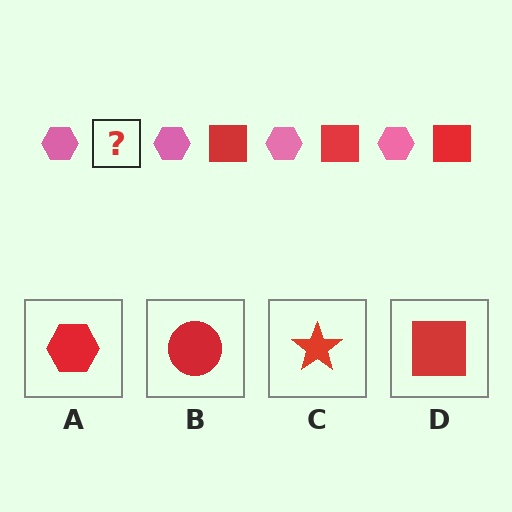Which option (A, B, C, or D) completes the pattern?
D.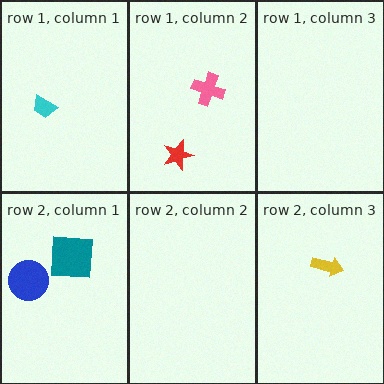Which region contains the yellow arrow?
The row 2, column 3 region.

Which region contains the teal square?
The row 2, column 1 region.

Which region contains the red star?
The row 1, column 2 region.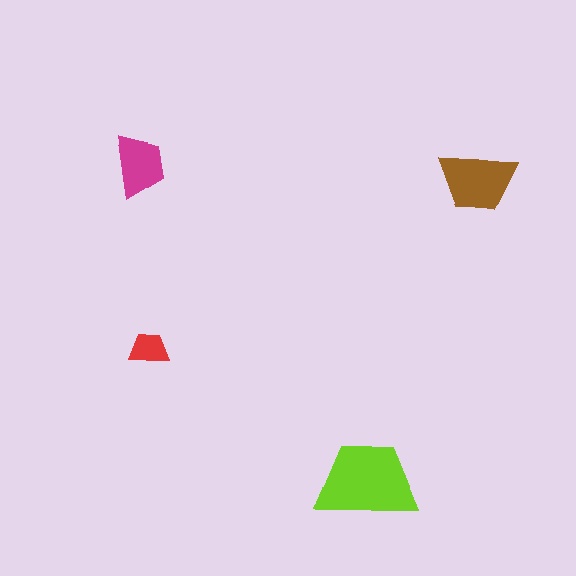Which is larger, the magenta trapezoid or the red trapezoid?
The magenta one.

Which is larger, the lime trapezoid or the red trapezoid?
The lime one.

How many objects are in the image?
There are 4 objects in the image.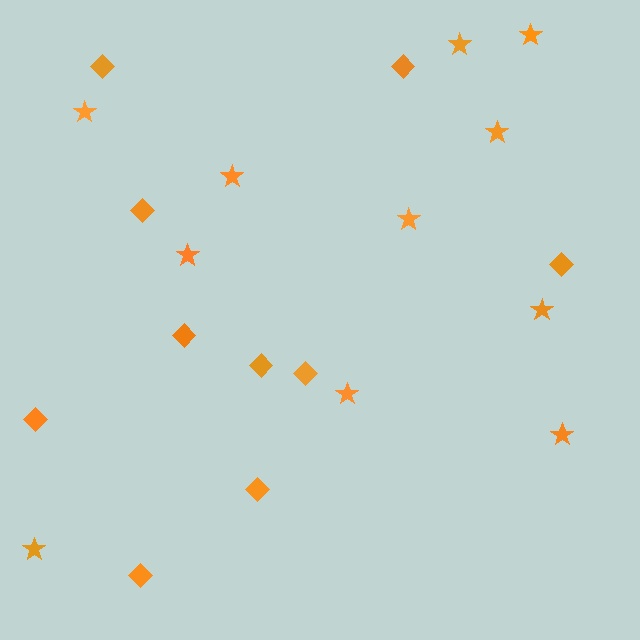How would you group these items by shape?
There are 2 groups: one group of diamonds (10) and one group of stars (11).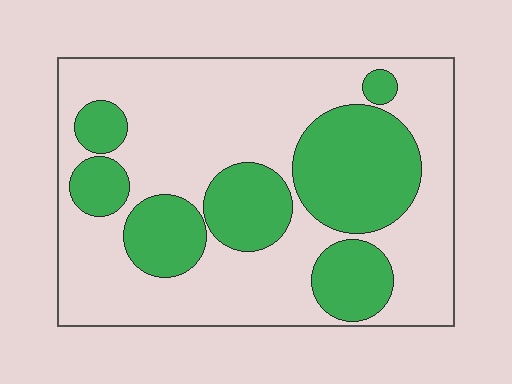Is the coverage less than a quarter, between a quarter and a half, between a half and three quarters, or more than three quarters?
Between a quarter and a half.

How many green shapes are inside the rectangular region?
7.